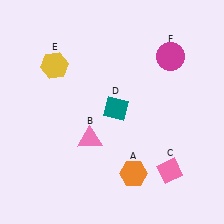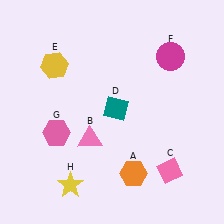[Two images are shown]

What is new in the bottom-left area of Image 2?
A pink hexagon (G) was added in the bottom-left area of Image 2.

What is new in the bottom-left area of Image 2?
A yellow star (H) was added in the bottom-left area of Image 2.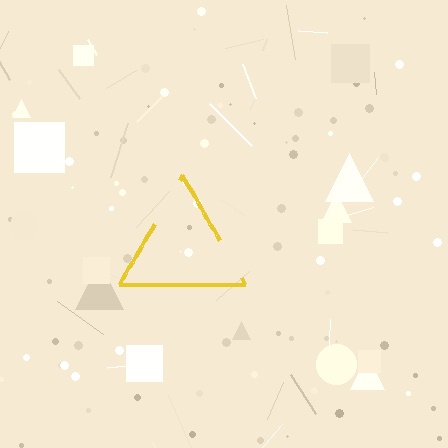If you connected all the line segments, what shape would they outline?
They would outline a triangle.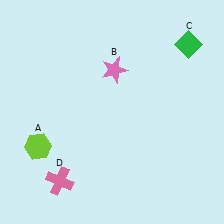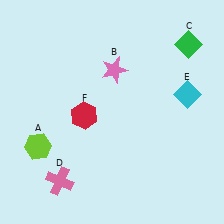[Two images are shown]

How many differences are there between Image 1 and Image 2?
There are 2 differences between the two images.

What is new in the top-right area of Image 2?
A cyan diamond (E) was added in the top-right area of Image 2.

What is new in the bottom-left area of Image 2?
A red hexagon (F) was added in the bottom-left area of Image 2.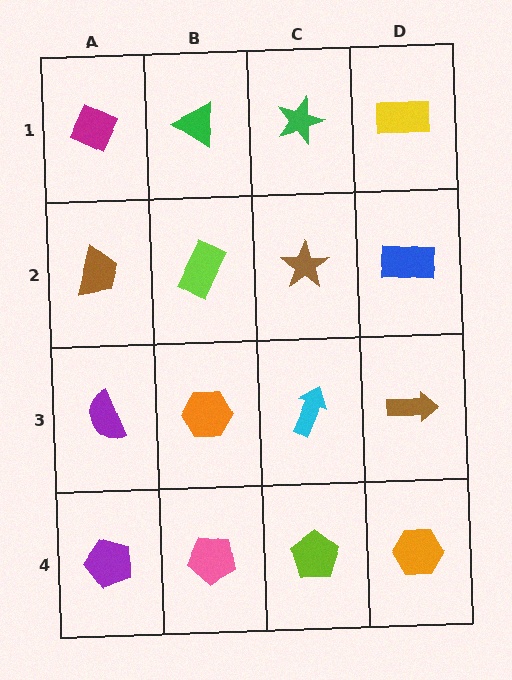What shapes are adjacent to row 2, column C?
A green star (row 1, column C), a cyan arrow (row 3, column C), a lime rectangle (row 2, column B), a blue rectangle (row 2, column D).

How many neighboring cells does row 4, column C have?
3.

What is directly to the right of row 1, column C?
A yellow rectangle.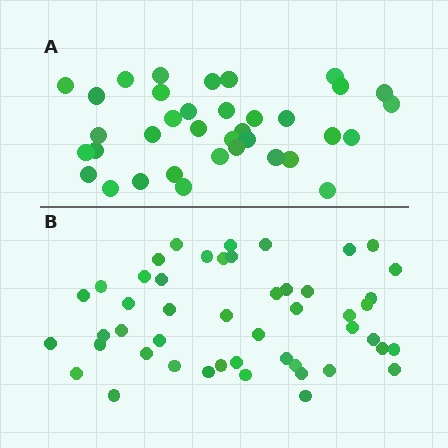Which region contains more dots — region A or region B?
Region B (the bottom region) has more dots.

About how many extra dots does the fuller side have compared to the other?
Region B has roughly 12 or so more dots than region A.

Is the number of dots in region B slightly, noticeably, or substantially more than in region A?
Region B has noticeably more, but not dramatically so. The ratio is roughly 1.3 to 1.